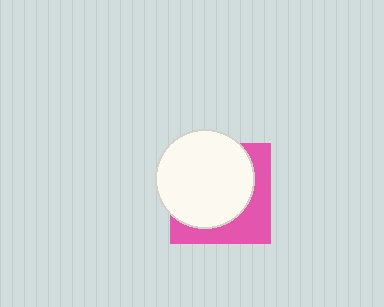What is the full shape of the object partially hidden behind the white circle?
The partially hidden object is a pink square.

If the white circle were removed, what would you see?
You would see the complete pink square.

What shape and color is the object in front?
The object in front is a white circle.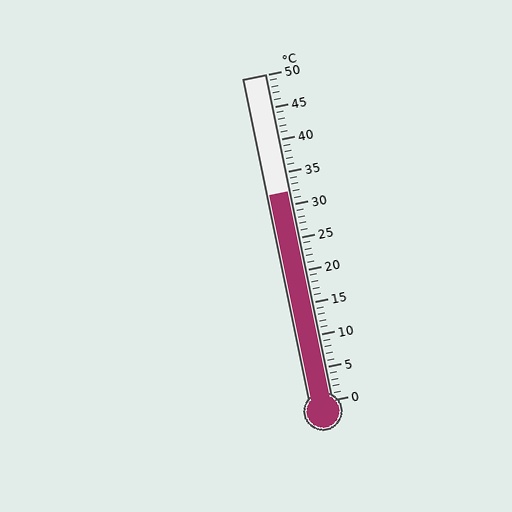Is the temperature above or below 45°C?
The temperature is below 45°C.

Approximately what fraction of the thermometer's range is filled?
The thermometer is filled to approximately 65% of its range.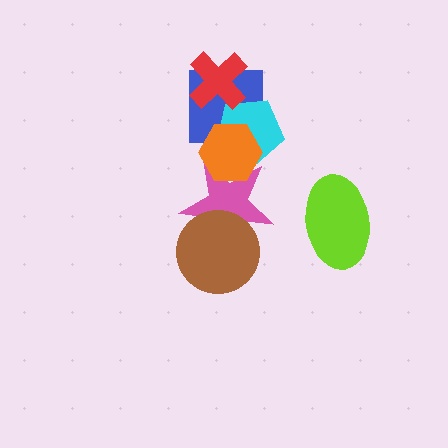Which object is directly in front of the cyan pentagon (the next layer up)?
The red cross is directly in front of the cyan pentagon.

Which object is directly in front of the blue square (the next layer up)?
The cyan pentagon is directly in front of the blue square.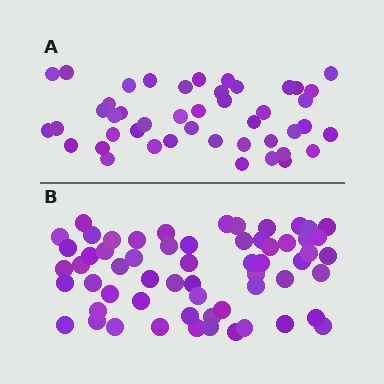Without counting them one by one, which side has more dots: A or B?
Region B (the bottom region) has more dots.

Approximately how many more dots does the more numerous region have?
Region B has approximately 15 more dots than region A.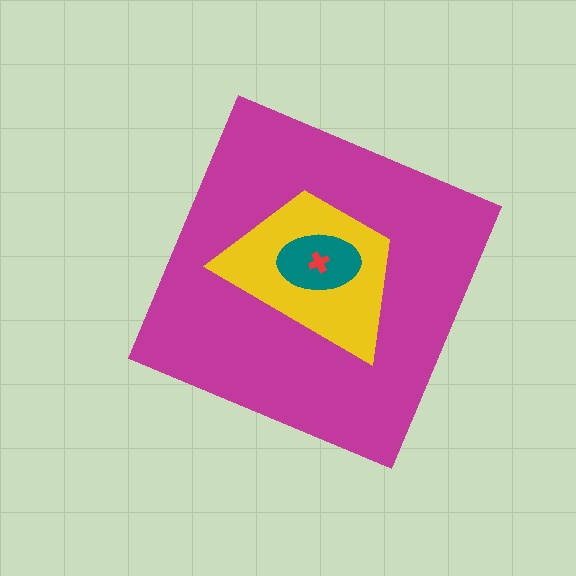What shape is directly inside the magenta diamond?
The yellow trapezoid.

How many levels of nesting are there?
4.